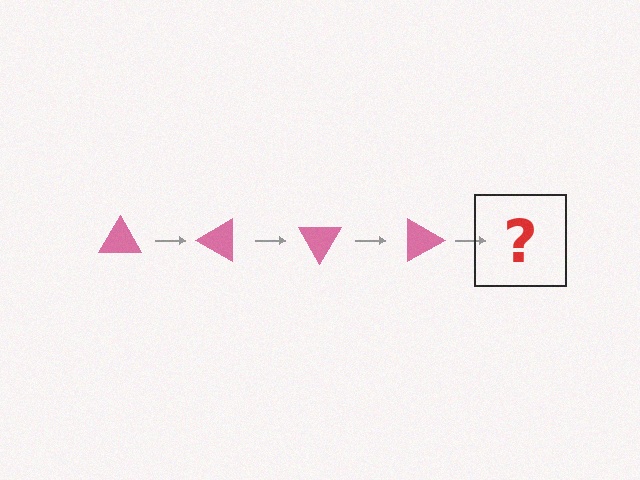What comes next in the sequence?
The next element should be a pink triangle rotated 120 degrees.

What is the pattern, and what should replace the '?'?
The pattern is that the triangle rotates 30 degrees each step. The '?' should be a pink triangle rotated 120 degrees.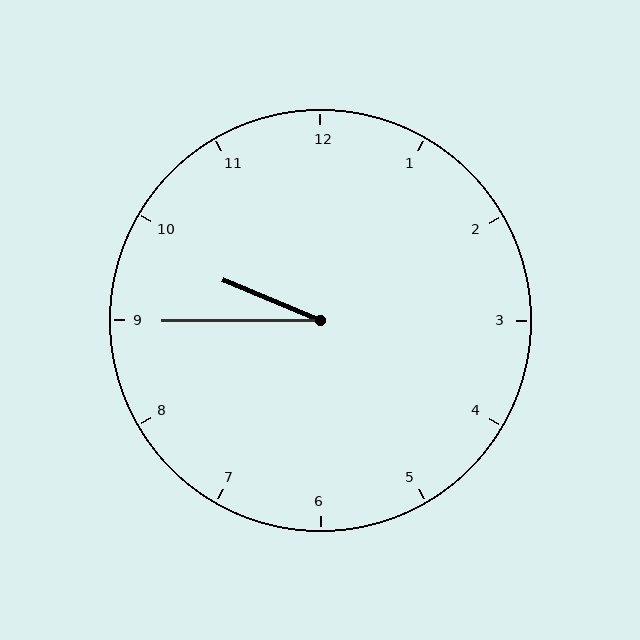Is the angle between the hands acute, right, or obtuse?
It is acute.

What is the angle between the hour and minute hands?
Approximately 22 degrees.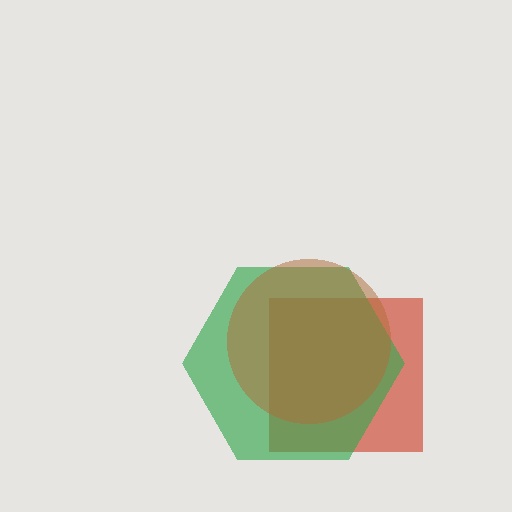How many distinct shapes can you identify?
There are 3 distinct shapes: a red square, a green hexagon, a brown circle.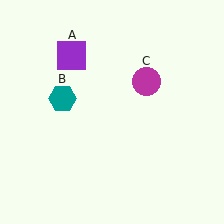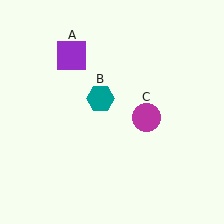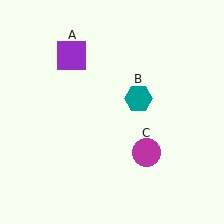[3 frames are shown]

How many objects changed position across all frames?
2 objects changed position: teal hexagon (object B), magenta circle (object C).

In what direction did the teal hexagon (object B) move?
The teal hexagon (object B) moved right.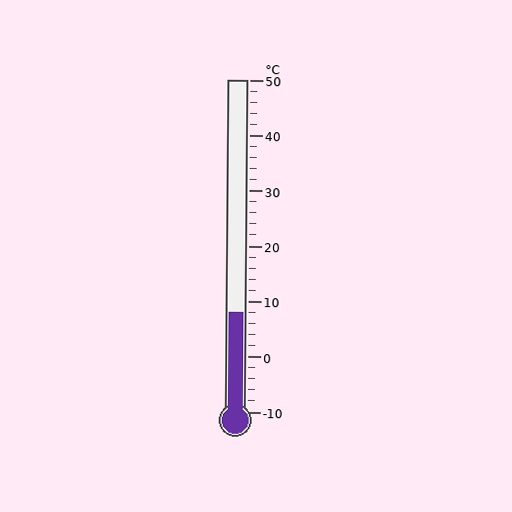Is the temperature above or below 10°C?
The temperature is below 10°C.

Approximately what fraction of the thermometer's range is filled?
The thermometer is filled to approximately 30% of its range.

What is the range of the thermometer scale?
The thermometer scale ranges from -10°C to 50°C.